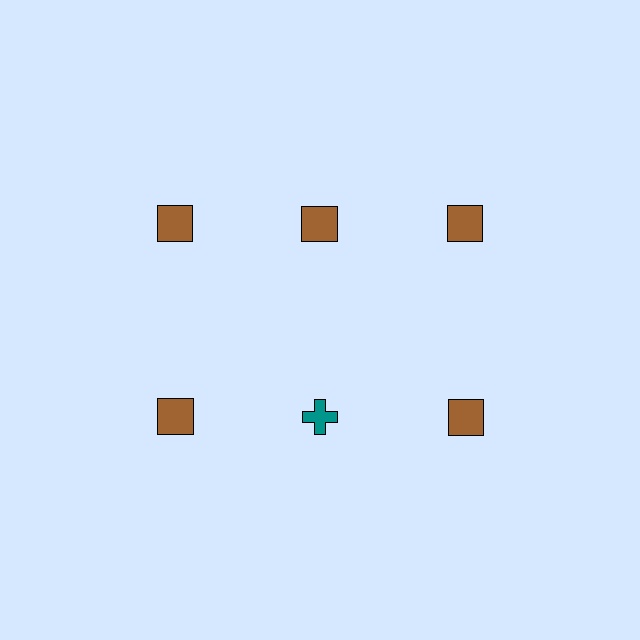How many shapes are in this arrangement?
There are 6 shapes arranged in a grid pattern.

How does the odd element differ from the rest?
It differs in both color (teal instead of brown) and shape (cross instead of square).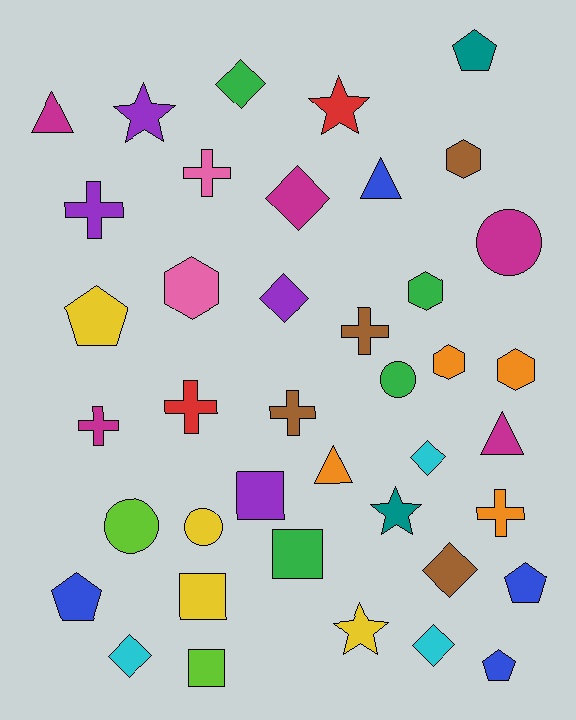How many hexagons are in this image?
There are 5 hexagons.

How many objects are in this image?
There are 40 objects.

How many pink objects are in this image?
There are 2 pink objects.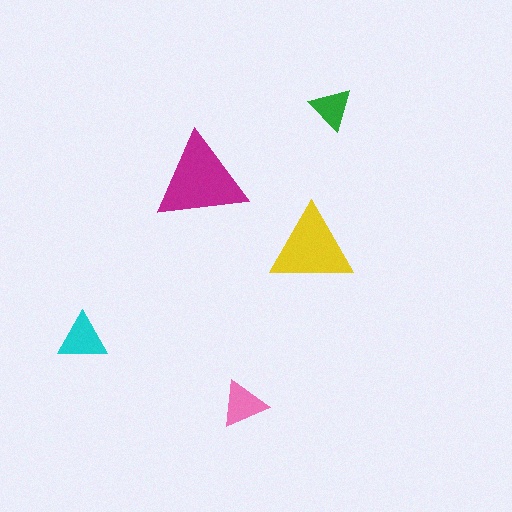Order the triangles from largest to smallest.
the magenta one, the yellow one, the cyan one, the pink one, the green one.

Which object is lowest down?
The pink triangle is bottommost.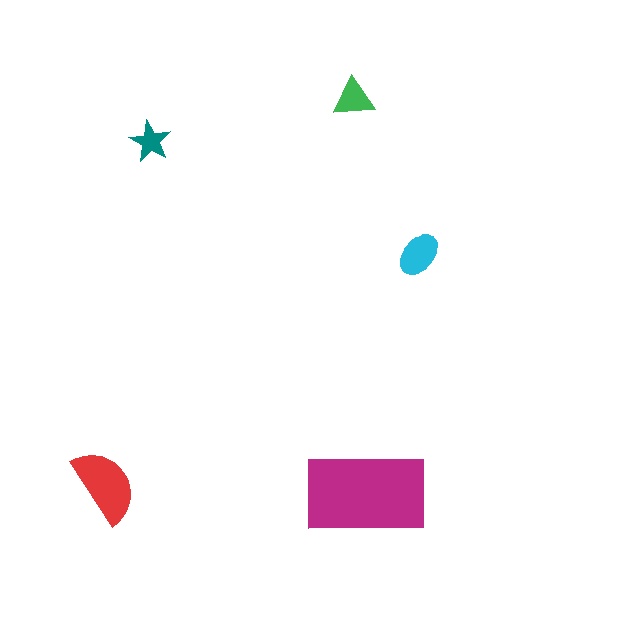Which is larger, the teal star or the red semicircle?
The red semicircle.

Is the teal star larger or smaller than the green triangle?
Smaller.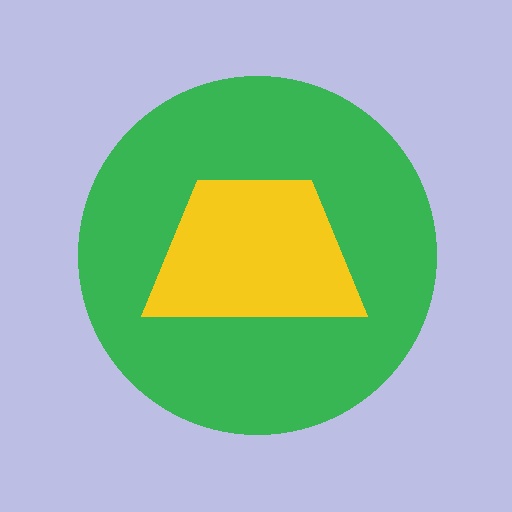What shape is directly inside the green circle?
The yellow trapezoid.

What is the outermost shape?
The green circle.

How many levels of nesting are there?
2.